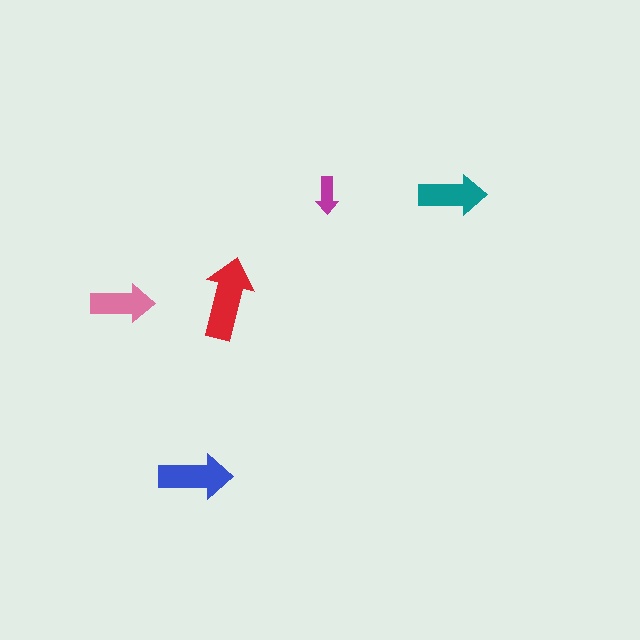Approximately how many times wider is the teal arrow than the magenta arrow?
About 2 times wider.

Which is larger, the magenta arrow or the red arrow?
The red one.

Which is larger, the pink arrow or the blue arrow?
The blue one.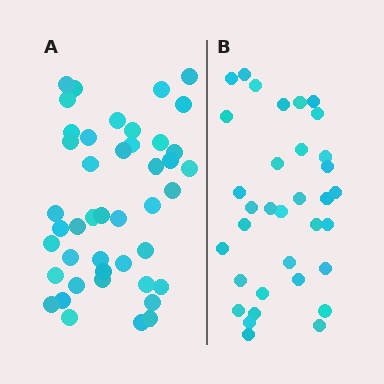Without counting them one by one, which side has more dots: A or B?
Region A (the left region) has more dots.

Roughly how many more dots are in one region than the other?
Region A has roughly 10 or so more dots than region B.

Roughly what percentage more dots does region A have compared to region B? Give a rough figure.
About 30% more.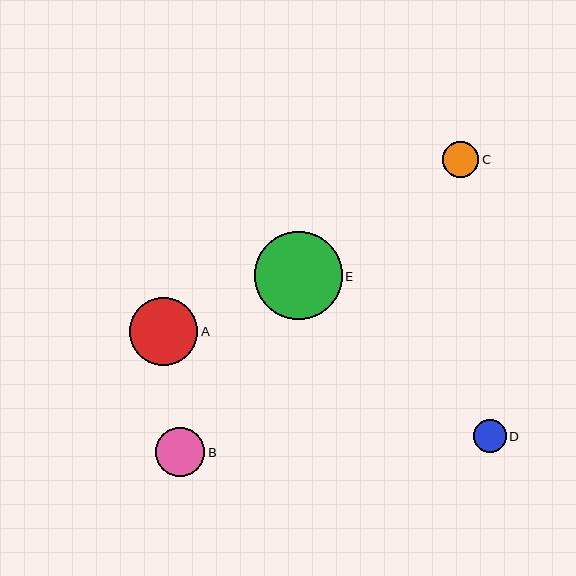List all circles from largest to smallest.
From largest to smallest: E, A, B, C, D.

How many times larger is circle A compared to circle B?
Circle A is approximately 1.4 times the size of circle B.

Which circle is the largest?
Circle E is the largest with a size of approximately 88 pixels.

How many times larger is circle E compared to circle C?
Circle E is approximately 2.4 times the size of circle C.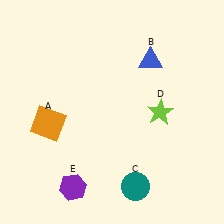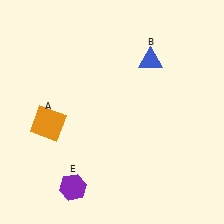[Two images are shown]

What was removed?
The teal circle (C), the lime star (D) were removed in Image 2.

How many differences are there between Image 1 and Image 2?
There are 2 differences between the two images.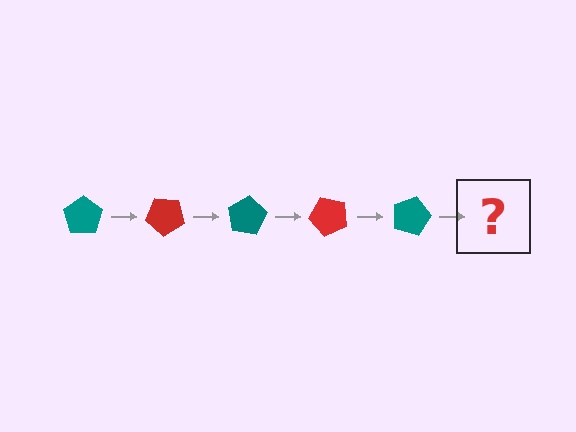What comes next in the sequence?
The next element should be a red pentagon, rotated 200 degrees from the start.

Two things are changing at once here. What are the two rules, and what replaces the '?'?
The two rules are that it rotates 40 degrees each step and the color cycles through teal and red. The '?' should be a red pentagon, rotated 200 degrees from the start.